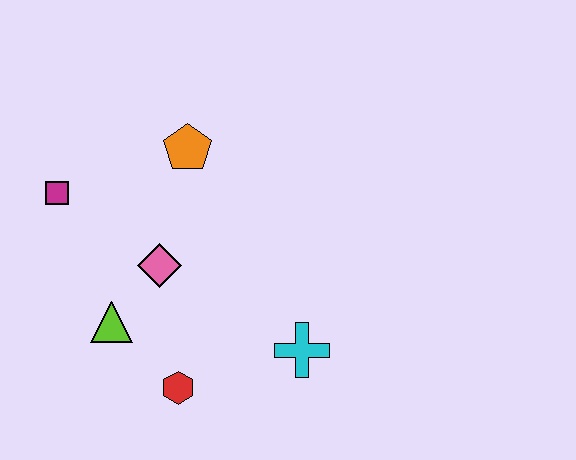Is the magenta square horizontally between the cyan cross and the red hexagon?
No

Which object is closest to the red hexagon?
The lime triangle is closest to the red hexagon.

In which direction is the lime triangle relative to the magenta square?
The lime triangle is below the magenta square.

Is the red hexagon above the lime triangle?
No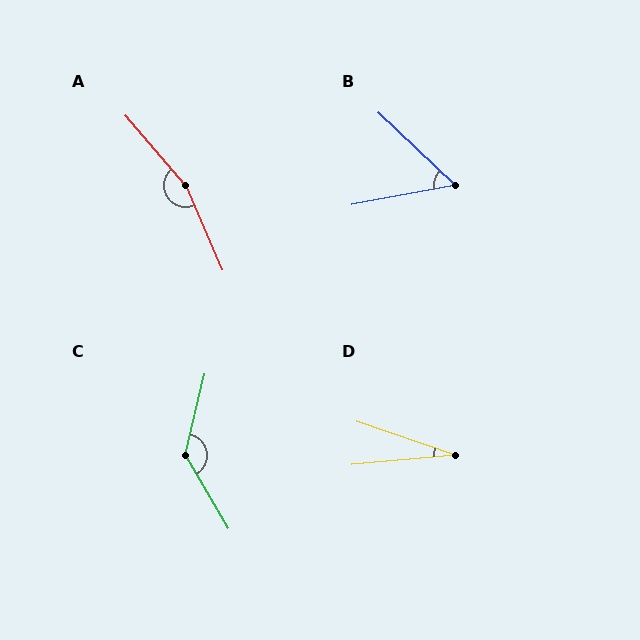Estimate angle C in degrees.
Approximately 136 degrees.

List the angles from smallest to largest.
D (24°), B (54°), C (136°), A (163°).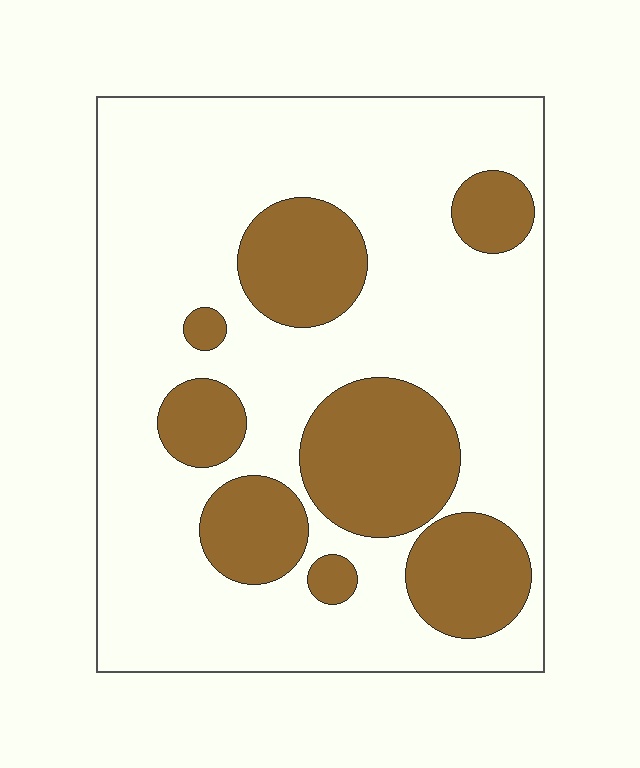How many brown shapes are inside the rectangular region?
8.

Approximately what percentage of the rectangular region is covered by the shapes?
Approximately 30%.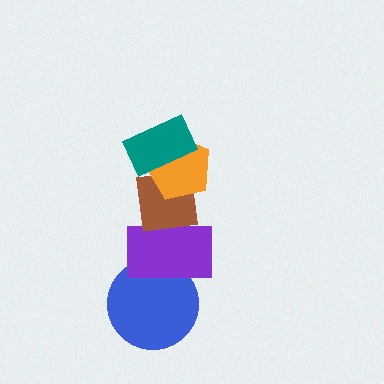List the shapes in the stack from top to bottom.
From top to bottom: the teal rectangle, the orange pentagon, the brown square, the purple rectangle, the blue circle.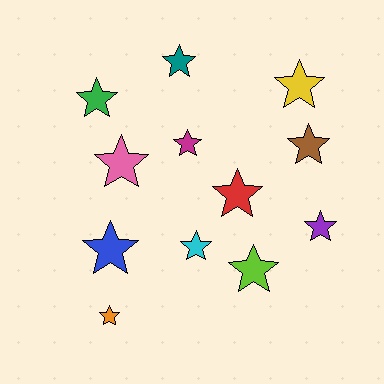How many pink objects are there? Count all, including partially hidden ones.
There is 1 pink object.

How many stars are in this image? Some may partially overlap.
There are 12 stars.